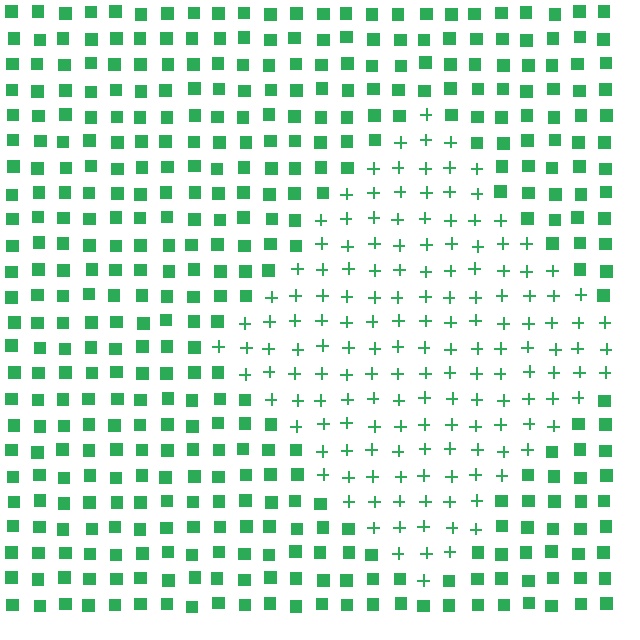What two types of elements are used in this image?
The image uses plus signs inside the diamond region and squares outside it.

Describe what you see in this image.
The image is filled with small green elements arranged in a uniform grid. A diamond-shaped region contains plus signs, while the surrounding area contains squares. The boundary is defined purely by the change in element shape.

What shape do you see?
I see a diamond.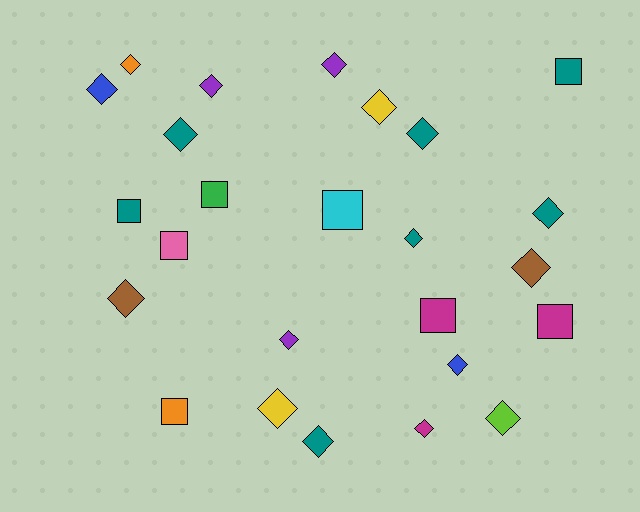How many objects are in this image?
There are 25 objects.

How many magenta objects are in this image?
There are 3 magenta objects.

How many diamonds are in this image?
There are 17 diamonds.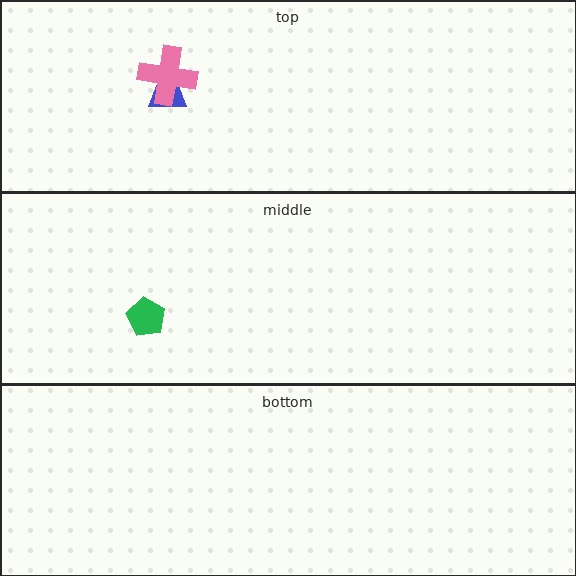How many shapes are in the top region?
2.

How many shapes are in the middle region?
1.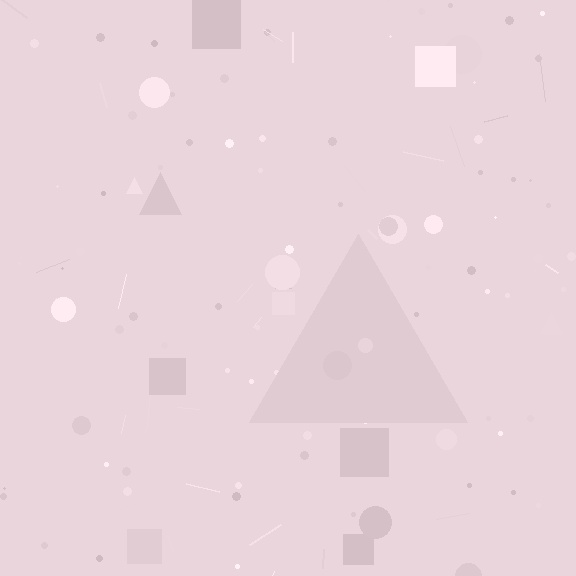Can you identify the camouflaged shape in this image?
The camouflaged shape is a triangle.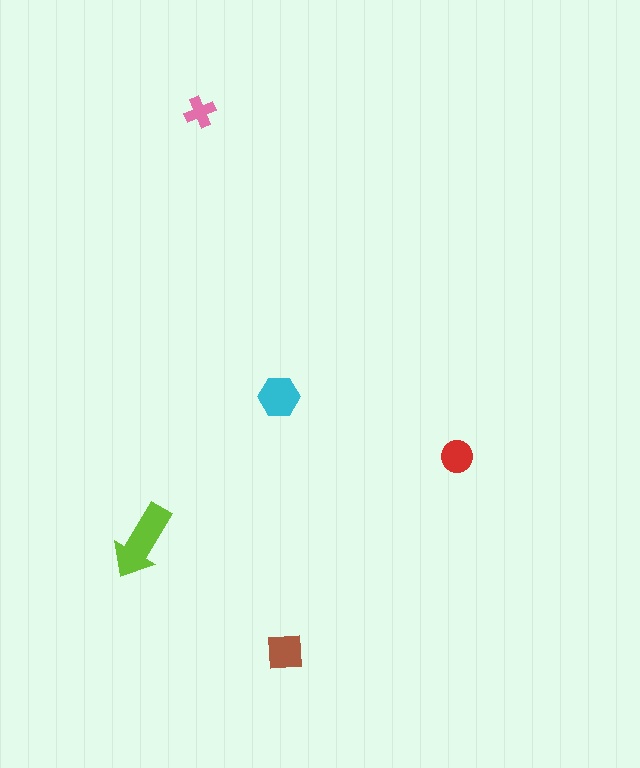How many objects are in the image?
There are 5 objects in the image.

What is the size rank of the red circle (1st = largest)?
4th.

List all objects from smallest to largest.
The pink cross, the red circle, the brown square, the cyan hexagon, the lime arrow.